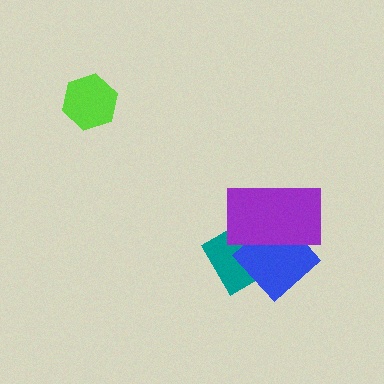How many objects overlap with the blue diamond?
2 objects overlap with the blue diamond.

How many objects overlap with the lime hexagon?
0 objects overlap with the lime hexagon.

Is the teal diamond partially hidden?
Yes, it is partially covered by another shape.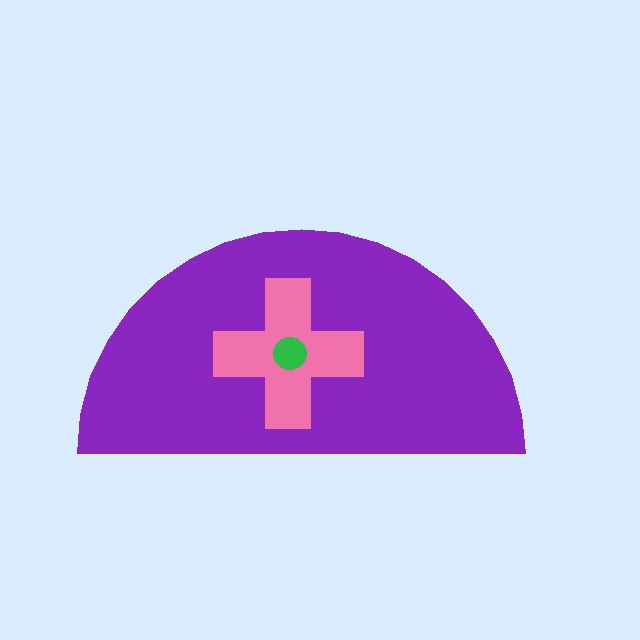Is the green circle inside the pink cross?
Yes.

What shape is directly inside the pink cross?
The green circle.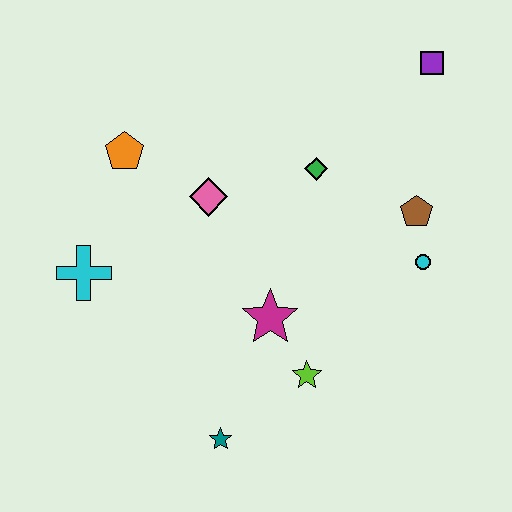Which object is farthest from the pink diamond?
The purple square is farthest from the pink diamond.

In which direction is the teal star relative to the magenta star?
The teal star is below the magenta star.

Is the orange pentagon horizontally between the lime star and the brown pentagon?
No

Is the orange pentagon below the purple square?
Yes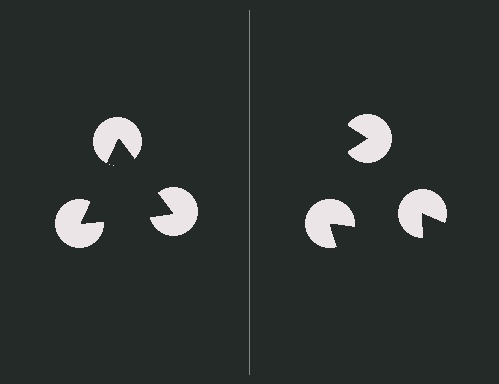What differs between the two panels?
The pac-man discs are positioned identically on both sides; only the wedge orientations differ. On the left they align to a triangle; on the right they are misaligned.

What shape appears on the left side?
An illusory triangle.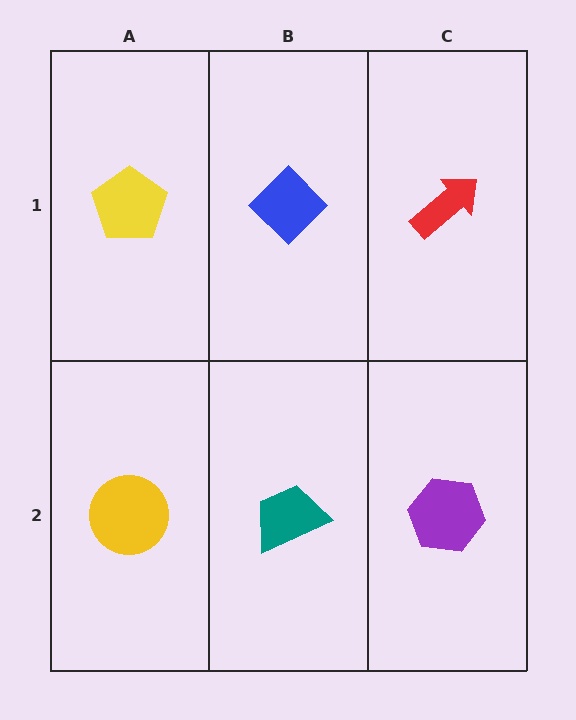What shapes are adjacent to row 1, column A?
A yellow circle (row 2, column A), a blue diamond (row 1, column B).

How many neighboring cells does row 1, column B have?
3.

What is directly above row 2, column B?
A blue diamond.